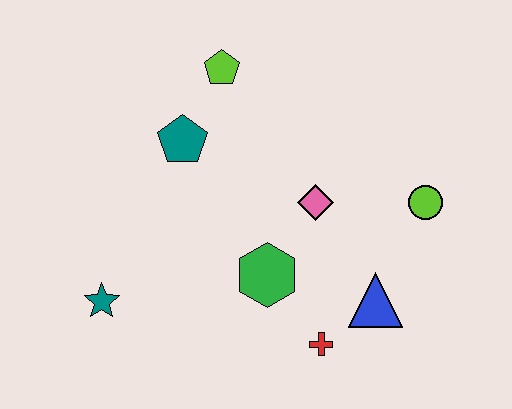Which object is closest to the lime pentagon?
The teal pentagon is closest to the lime pentagon.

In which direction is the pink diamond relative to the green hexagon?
The pink diamond is above the green hexagon.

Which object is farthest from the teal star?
The lime circle is farthest from the teal star.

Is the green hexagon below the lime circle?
Yes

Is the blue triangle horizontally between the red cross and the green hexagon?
No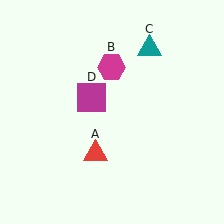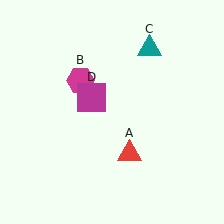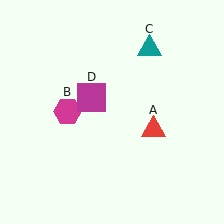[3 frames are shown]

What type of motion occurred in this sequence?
The red triangle (object A), magenta hexagon (object B) rotated counterclockwise around the center of the scene.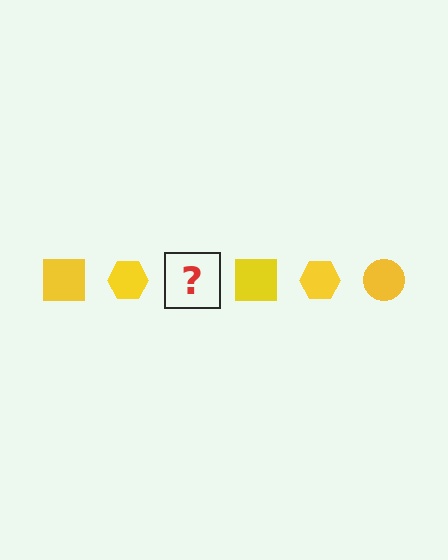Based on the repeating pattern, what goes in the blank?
The blank should be a yellow circle.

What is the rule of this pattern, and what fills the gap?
The rule is that the pattern cycles through square, hexagon, circle shapes in yellow. The gap should be filled with a yellow circle.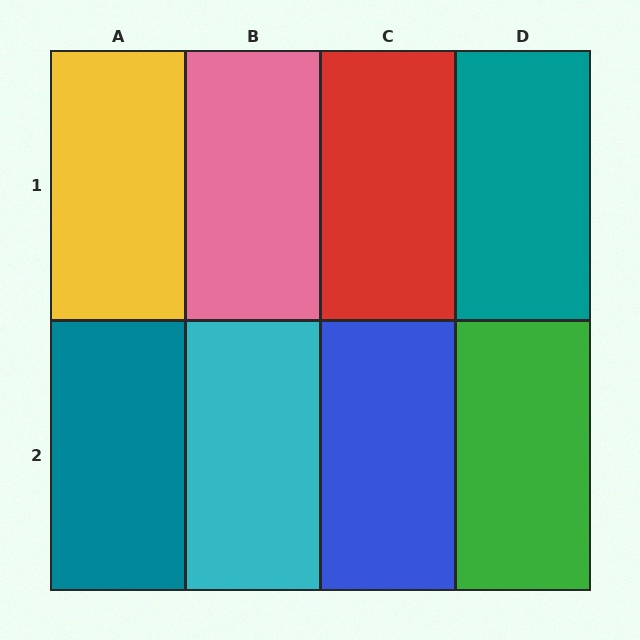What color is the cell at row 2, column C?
Blue.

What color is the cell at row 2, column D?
Green.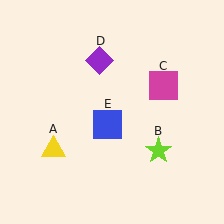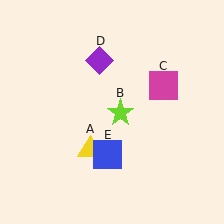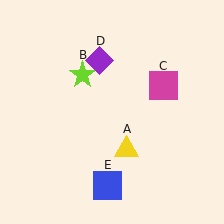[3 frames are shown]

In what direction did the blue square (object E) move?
The blue square (object E) moved down.